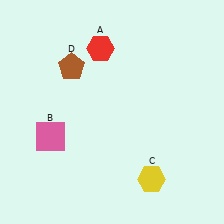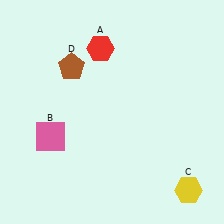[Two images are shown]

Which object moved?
The yellow hexagon (C) moved right.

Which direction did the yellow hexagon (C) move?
The yellow hexagon (C) moved right.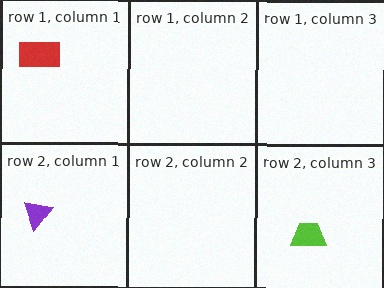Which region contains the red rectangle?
The row 1, column 1 region.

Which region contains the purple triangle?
The row 2, column 1 region.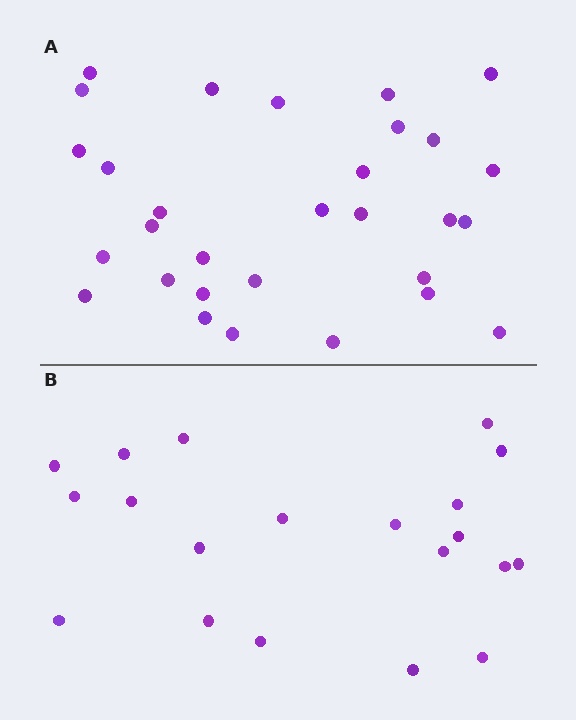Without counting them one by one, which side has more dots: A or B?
Region A (the top region) has more dots.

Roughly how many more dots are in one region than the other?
Region A has roughly 10 or so more dots than region B.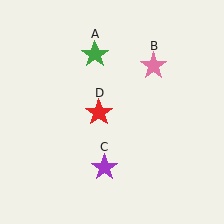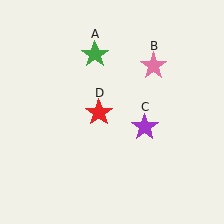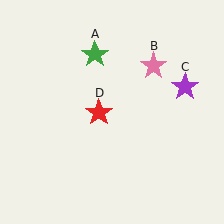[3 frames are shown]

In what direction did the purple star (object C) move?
The purple star (object C) moved up and to the right.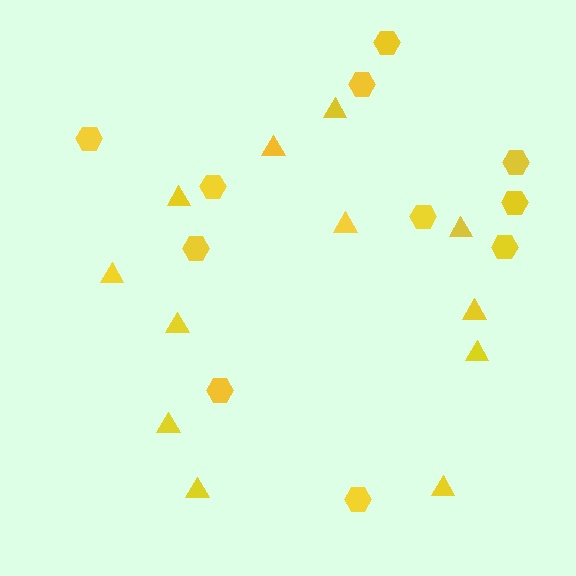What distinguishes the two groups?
There are 2 groups: one group of triangles (12) and one group of hexagons (11).